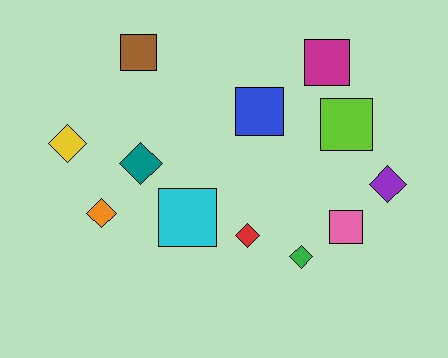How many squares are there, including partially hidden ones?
There are 6 squares.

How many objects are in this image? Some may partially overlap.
There are 12 objects.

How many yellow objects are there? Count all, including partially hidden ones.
There is 1 yellow object.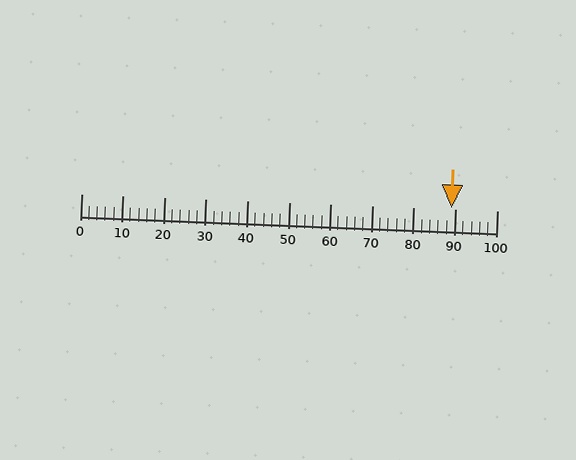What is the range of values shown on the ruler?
The ruler shows values from 0 to 100.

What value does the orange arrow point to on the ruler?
The orange arrow points to approximately 89.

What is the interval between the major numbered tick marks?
The major tick marks are spaced 10 units apart.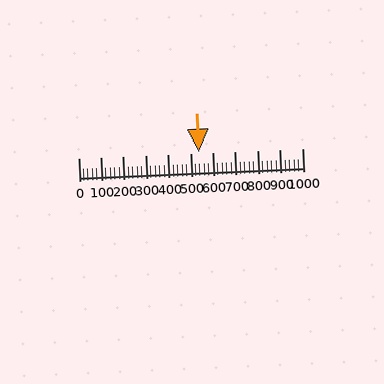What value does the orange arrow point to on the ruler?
The orange arrow points to approximately 540.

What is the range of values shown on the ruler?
The ruler shows values from 0 to 1000.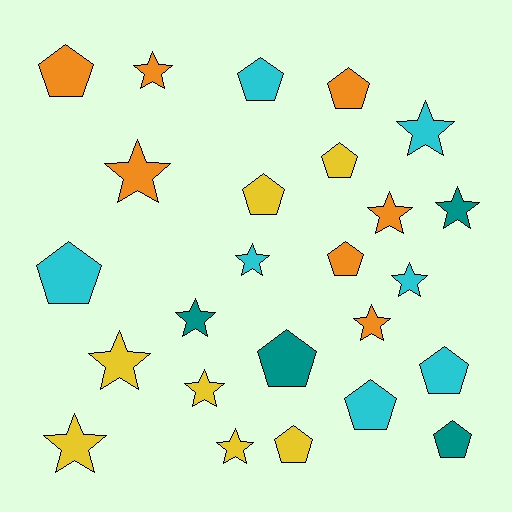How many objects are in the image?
There are 25 objects.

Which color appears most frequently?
Yellow, with 7 objects.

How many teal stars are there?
There are 2 teal stars.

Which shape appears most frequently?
Star, with 13 objects.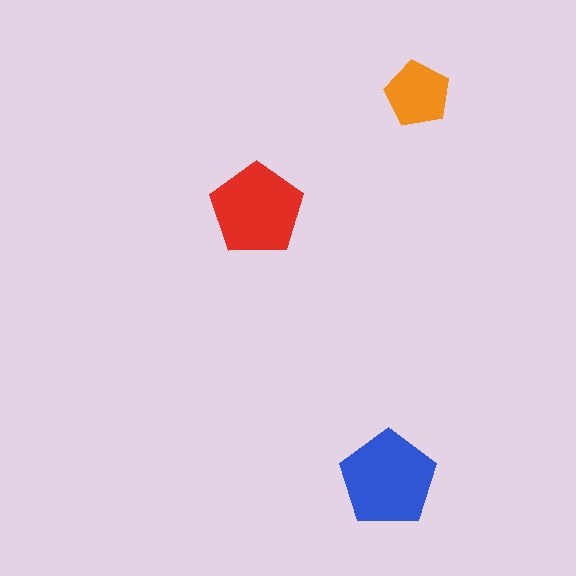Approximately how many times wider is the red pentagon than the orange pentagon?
About 1.5 times wider.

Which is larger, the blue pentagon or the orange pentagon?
The blue one.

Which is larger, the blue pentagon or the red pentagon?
The blue one.